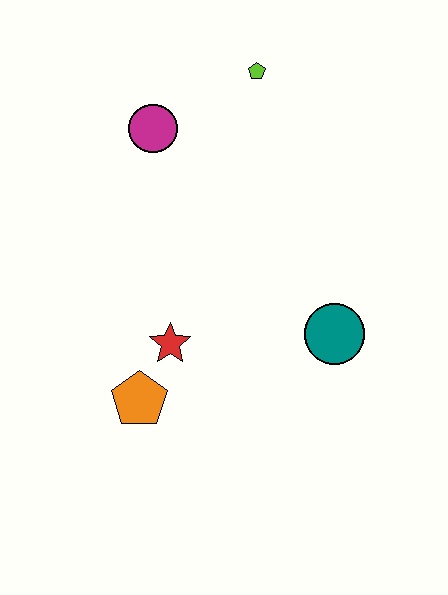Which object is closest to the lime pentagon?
The magenta circle is closest to the lime pentagon.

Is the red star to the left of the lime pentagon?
Yes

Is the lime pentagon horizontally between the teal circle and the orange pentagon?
Yes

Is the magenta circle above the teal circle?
Yes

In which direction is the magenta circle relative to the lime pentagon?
The magenta circle is to the left of the lime pentagon.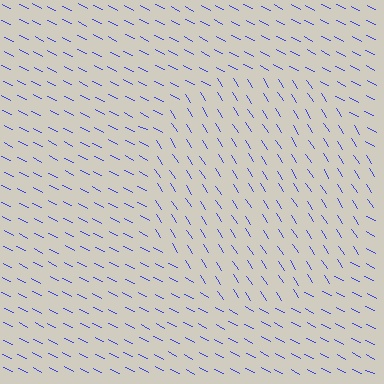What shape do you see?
I see a circle.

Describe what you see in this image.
The image is filled with small blue line segments. A circle region in the image has lines oriented differently from the surrounding lines, creating a visible texture boundary.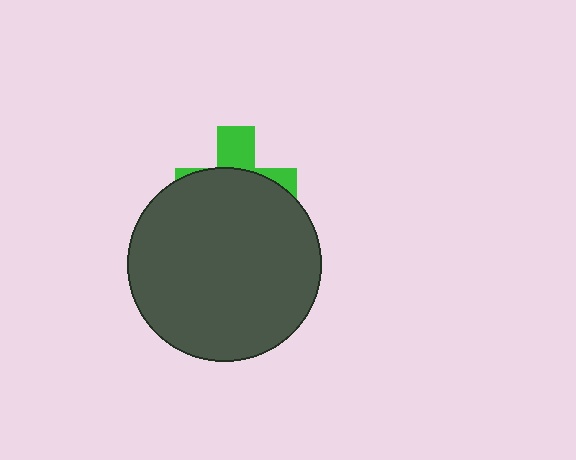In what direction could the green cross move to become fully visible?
The green cross could move up. That would shift it out from behind the dark gray circle entirely.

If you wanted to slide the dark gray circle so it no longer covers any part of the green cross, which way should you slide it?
Slide it down — that is the most direct way to separate the two shapes.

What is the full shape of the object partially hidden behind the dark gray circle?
The partially hidden object is a green cross.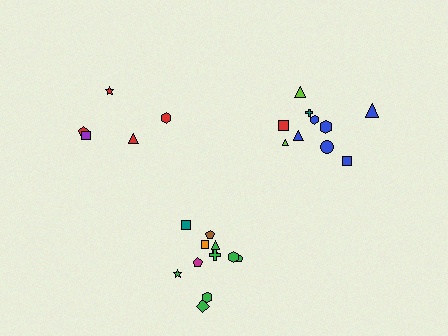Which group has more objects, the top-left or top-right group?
The top-right group.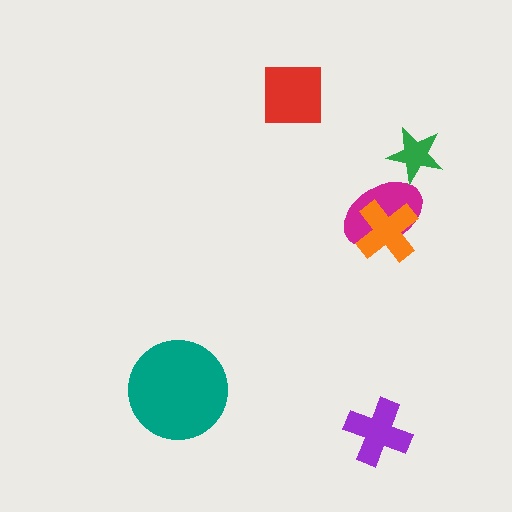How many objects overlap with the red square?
0 objects overlap with the red square.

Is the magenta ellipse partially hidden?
Yes, it is partially covered by another shape.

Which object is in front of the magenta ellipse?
The orange cross is in front of the magenta ellipse.